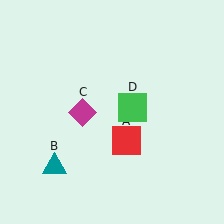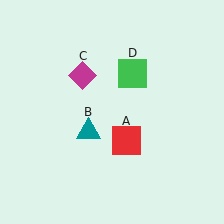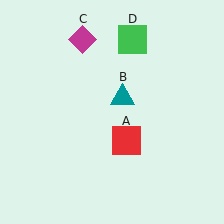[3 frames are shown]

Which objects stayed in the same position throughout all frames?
Red square (object A) remained stationary.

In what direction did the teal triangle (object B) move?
The teal triangle (object B) moved up and to the right.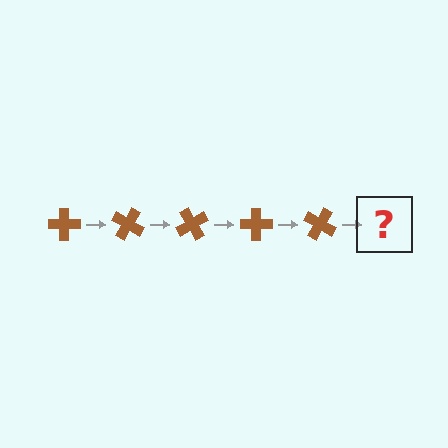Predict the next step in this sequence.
The next step is a brown cross rotated 150 degrees.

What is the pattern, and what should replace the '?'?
The pattern is that the cross rotates 30 degrees each step. The '?' should be a brown cross rotated 150 degrees.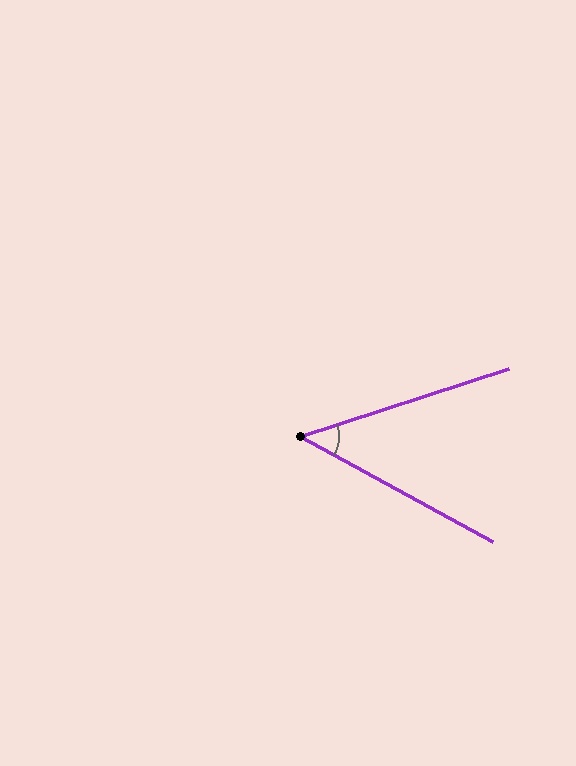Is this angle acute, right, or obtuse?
It is acute.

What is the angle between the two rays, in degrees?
Approximately 47 degrees.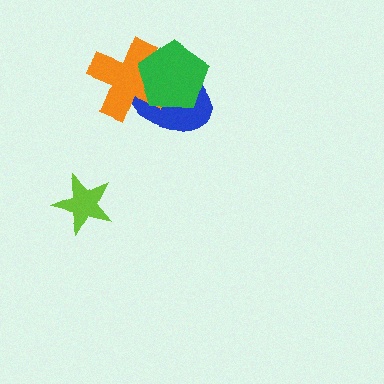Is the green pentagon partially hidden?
No, no other shape covers it.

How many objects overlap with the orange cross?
2 objects overlap with the orange cross.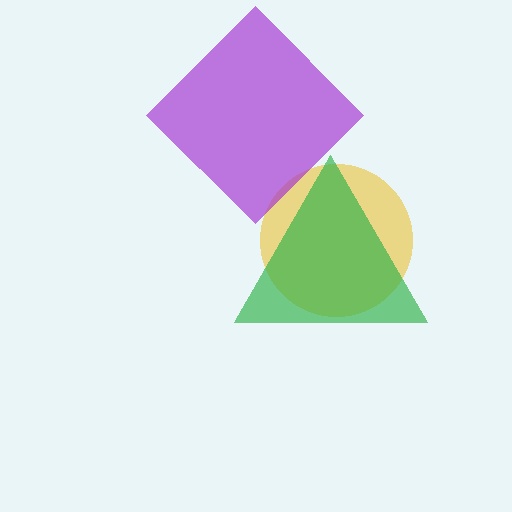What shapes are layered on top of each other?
The layered shapes are: a yellow circle, a green triangle, a purple diamond.